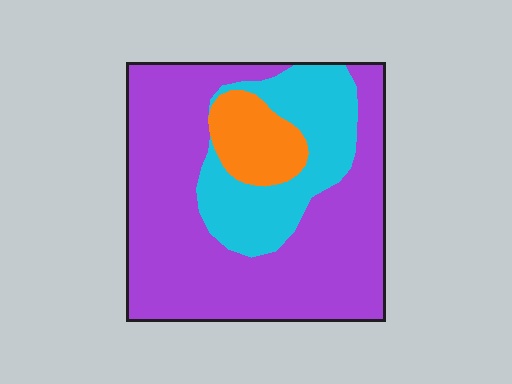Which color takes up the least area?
Orange, at roughly 10%.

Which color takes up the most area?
Purple, at roughly 65%.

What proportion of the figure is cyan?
Cyan covers roughly 25% of the figure.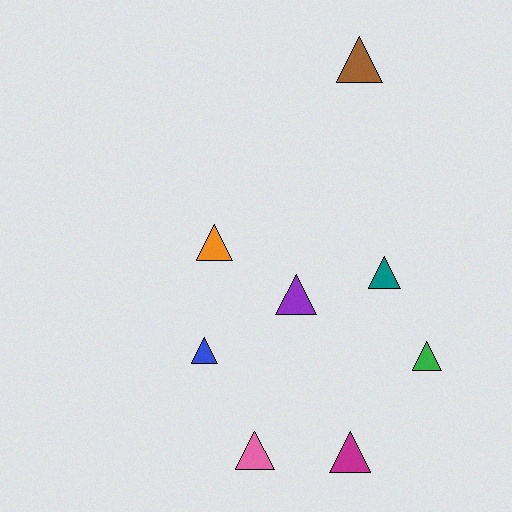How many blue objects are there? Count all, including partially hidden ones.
There is 1 blue object.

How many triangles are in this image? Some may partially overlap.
There are 8 triangles.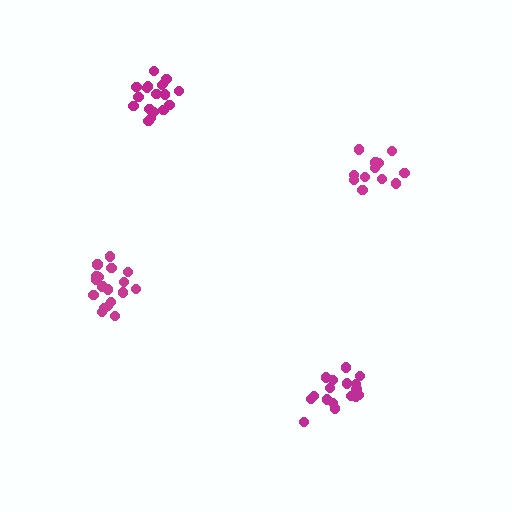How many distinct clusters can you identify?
There are 4 distinct clusters.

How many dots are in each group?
Group 1: 18 dots, Group 2: 17 dots, Group 3: 13 dots, Group 4: 18 dots (66 total).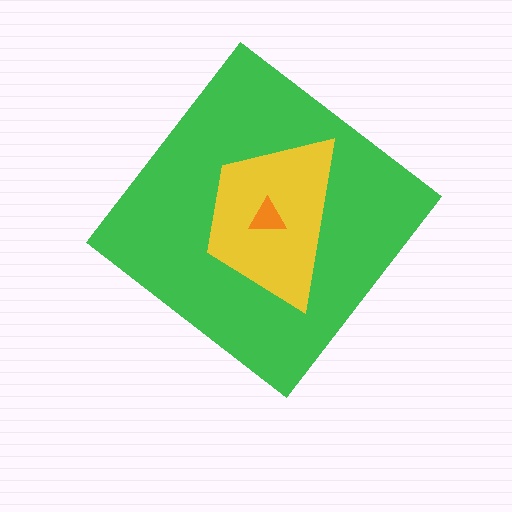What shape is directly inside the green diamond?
The yellow trapezoid.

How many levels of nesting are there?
3.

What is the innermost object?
The orange triangle.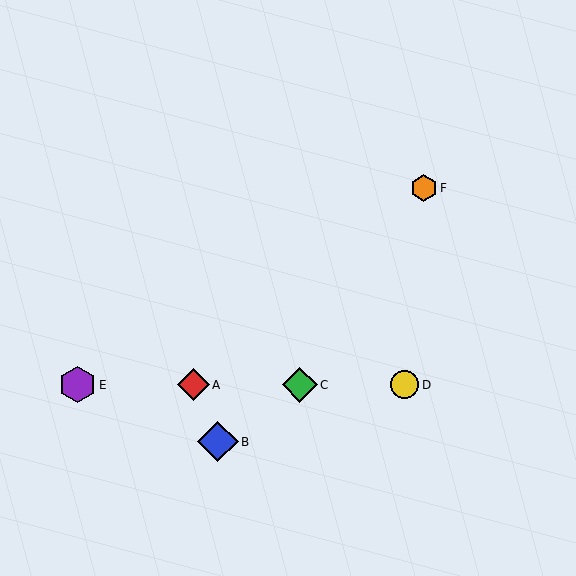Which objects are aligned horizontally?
Objects A, C, D, E are aligned horizontally.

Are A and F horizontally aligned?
No, A is at y≈385 and F is at y≈188.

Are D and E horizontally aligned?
Yes, both are at y≈385.